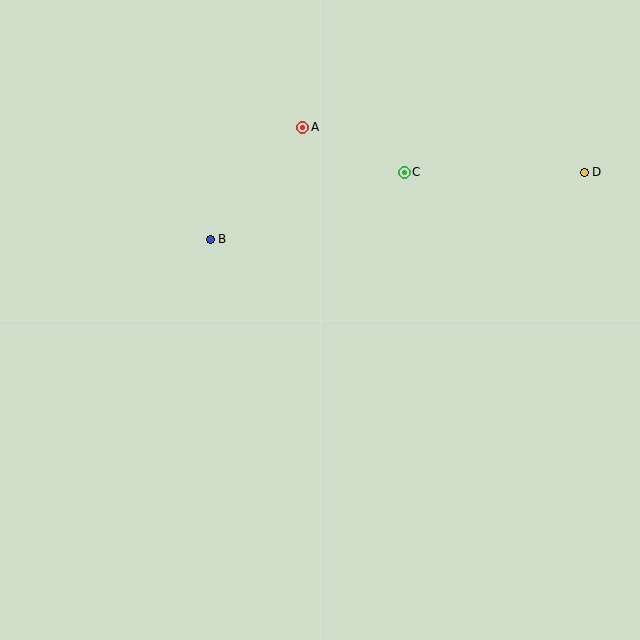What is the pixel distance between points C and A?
The distance between C and A is 111 pixels.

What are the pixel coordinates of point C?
Point C is at (404, 172).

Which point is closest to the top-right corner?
Point D is closest to the top-right corner.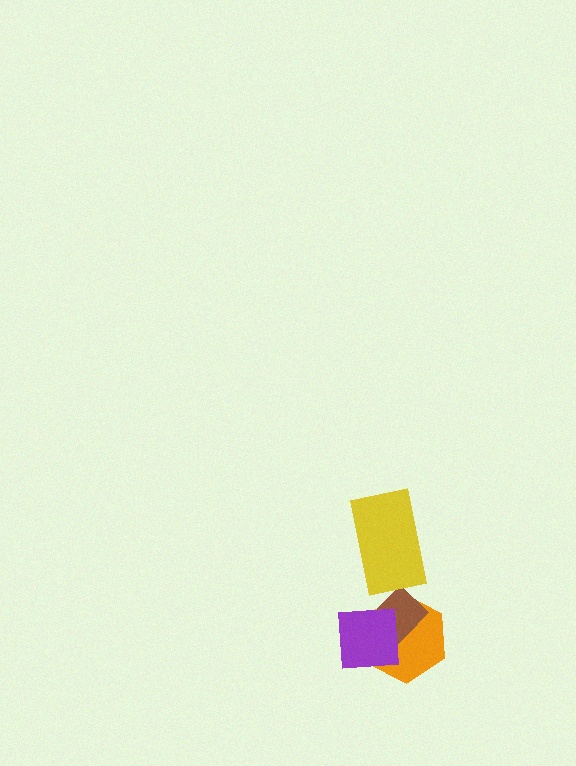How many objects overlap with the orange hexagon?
2 objects overlap with the orange hexagon.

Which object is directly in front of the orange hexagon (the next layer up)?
The brown rectangle is directly in front of the orange hexagon.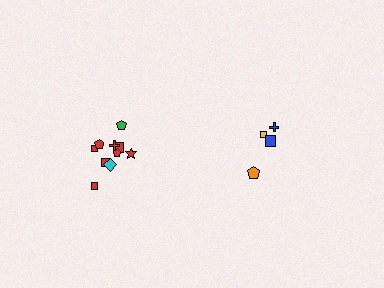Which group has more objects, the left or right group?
The left group.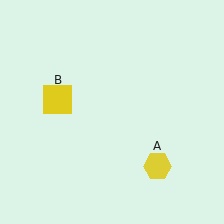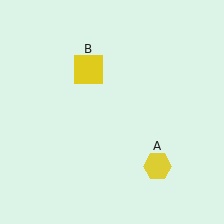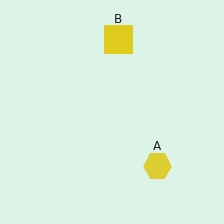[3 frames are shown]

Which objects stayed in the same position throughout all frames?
Yellow hexagon (object A) remained stationary.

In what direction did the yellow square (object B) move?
The yellow square (object B) moved up and to the right.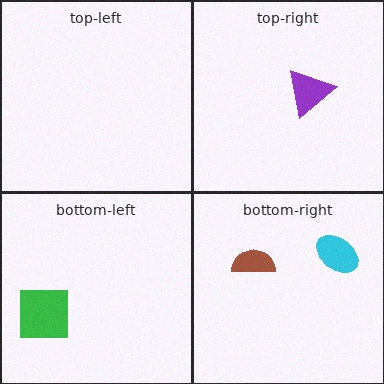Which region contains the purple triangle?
The top-right region.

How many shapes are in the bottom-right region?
2.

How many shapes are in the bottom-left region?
1.